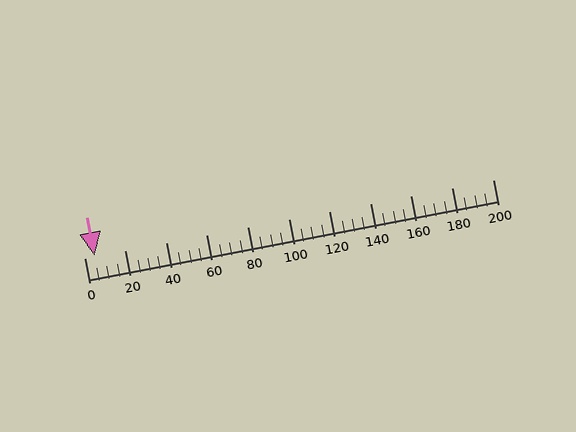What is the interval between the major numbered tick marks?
The major tick marks are spaced 20 units apart.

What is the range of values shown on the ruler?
The ruler shows values from 0 to 200.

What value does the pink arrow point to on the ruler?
The pink arrow points to approximately 5.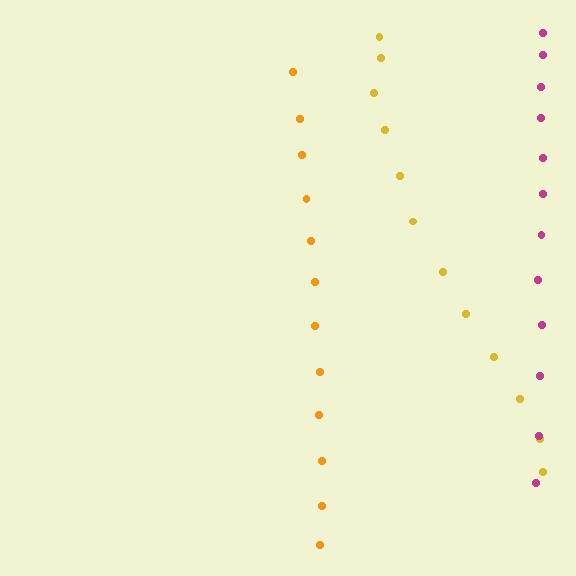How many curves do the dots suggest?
There are 3 distinct paths.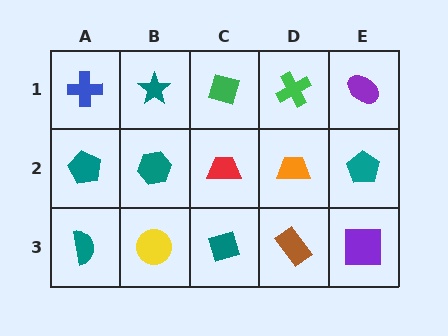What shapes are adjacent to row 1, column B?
A teal hexagon (row 2, column B), a blue cross (row 1, column A), a green diamond (row 1, column C).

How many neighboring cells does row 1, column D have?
3.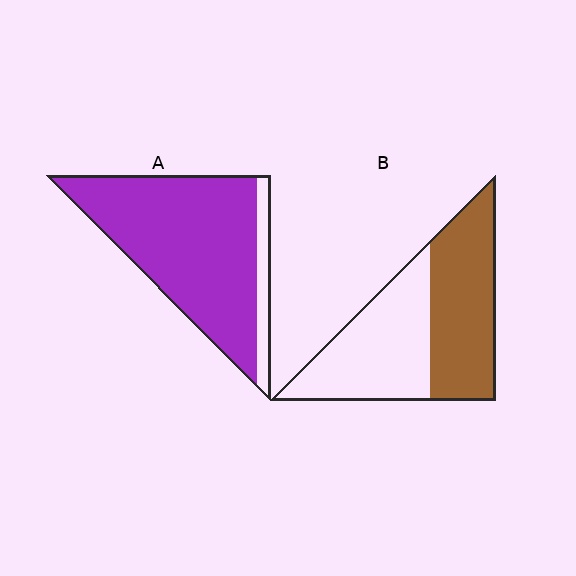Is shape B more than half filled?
Roughly half.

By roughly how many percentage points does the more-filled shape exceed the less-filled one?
By roughly 40 percentage points (A over B).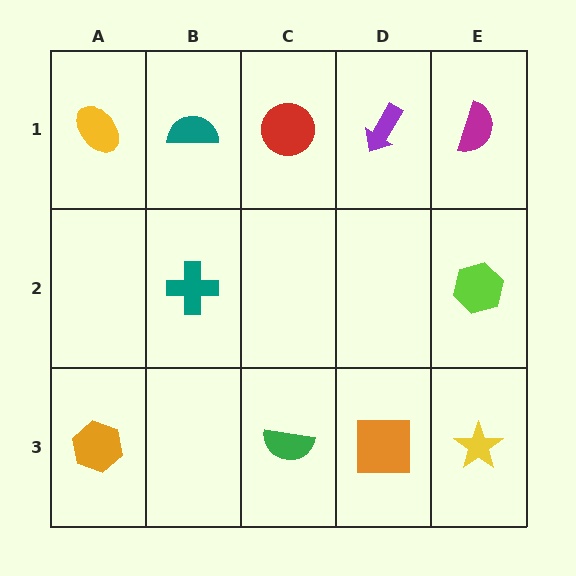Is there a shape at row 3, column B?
No, that cell is empty.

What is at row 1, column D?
A purple arrow.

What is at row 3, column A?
An orange hexagon.